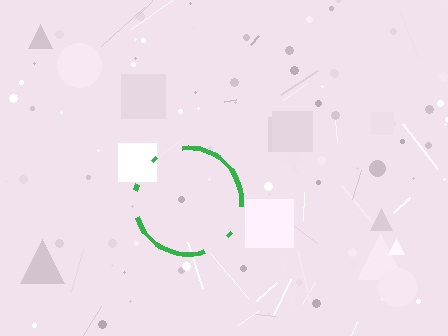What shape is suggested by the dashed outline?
The dashed outline suggests a circle.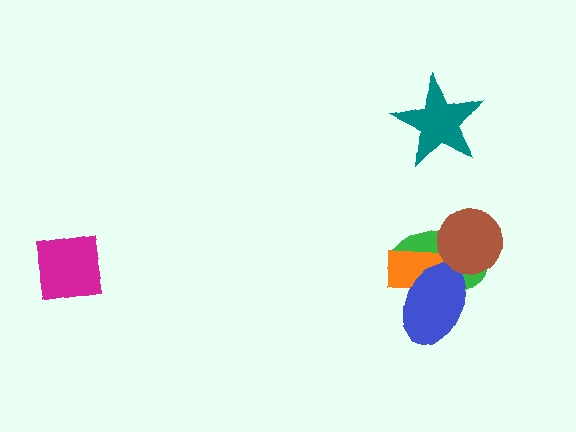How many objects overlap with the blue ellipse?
2 objects overlap with the blue ellipse.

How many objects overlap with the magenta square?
0 objects overlap with the magenta square.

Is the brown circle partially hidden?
No, no other shape covers it.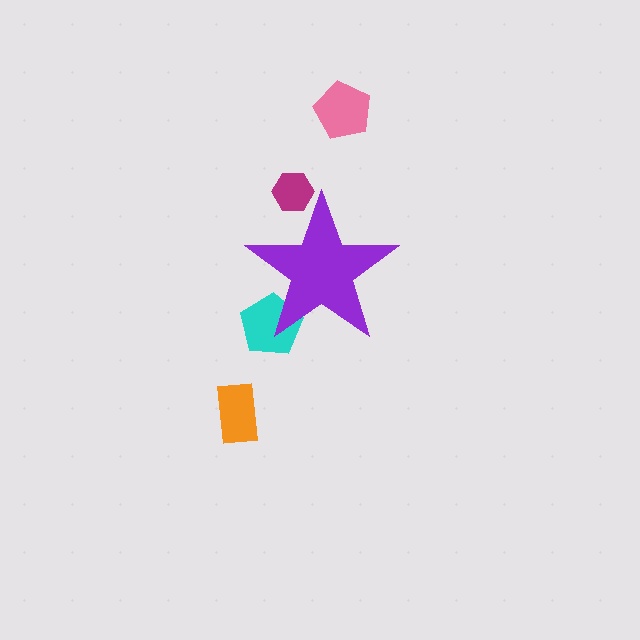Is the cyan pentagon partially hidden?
Yes, the cyan pentagon is partially hidden behind the purple star.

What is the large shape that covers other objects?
A purple star.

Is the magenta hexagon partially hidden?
Yes, the magenta hexagon is partially hidden behind the purple star.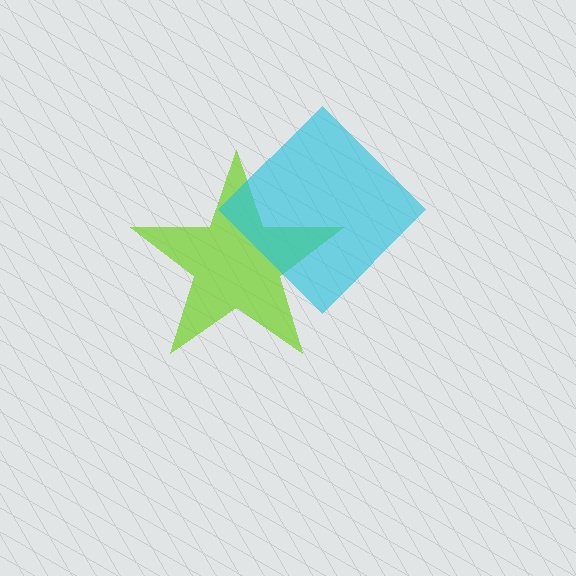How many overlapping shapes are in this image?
There are 2 overlapping shapes in the image.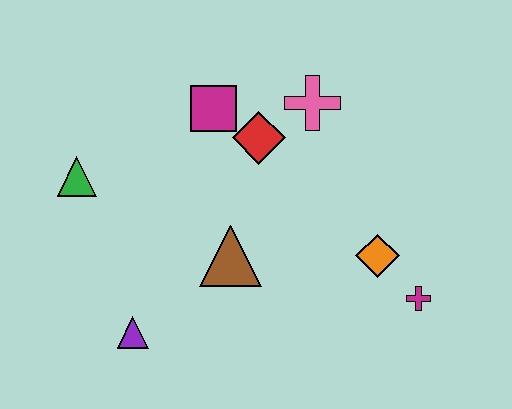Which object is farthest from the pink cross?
The purple triangle is farthest from the pink cross.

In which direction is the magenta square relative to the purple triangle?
The magenta square is above the purple triangle.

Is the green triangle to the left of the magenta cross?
Yes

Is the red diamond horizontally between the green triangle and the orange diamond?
Yes